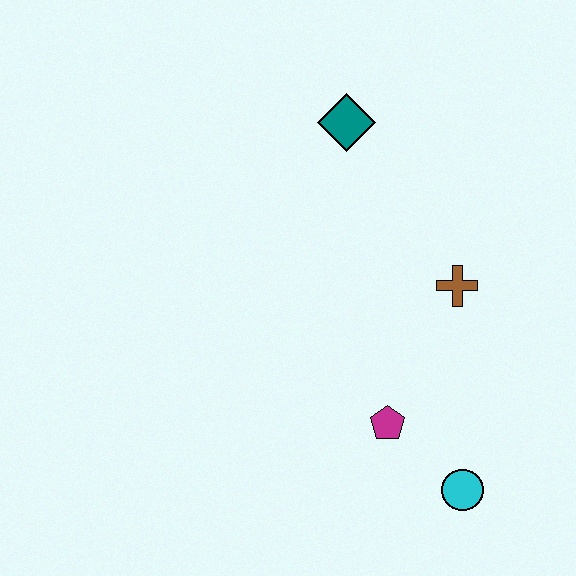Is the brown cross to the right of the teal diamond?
Yes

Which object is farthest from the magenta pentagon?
The teal diamond is farthest from the magenta pentagon.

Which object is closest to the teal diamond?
The brown cross is closest to the teal diamond.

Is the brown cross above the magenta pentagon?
Yes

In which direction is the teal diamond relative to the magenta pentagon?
The teal diamond is above the magenta pentagon.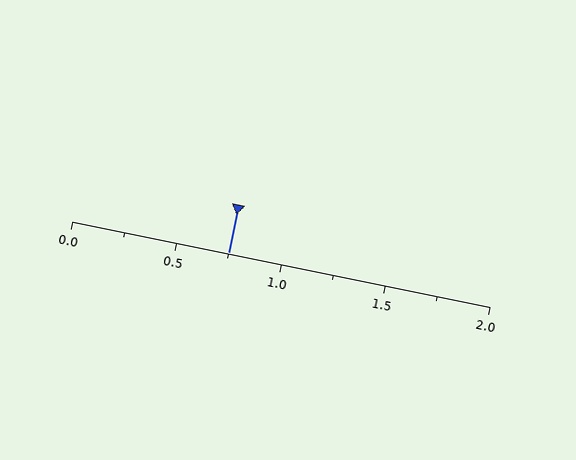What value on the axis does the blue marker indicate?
The marker indicates approximately 0.75.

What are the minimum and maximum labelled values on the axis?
The axis runs from 0.0 to 2.0.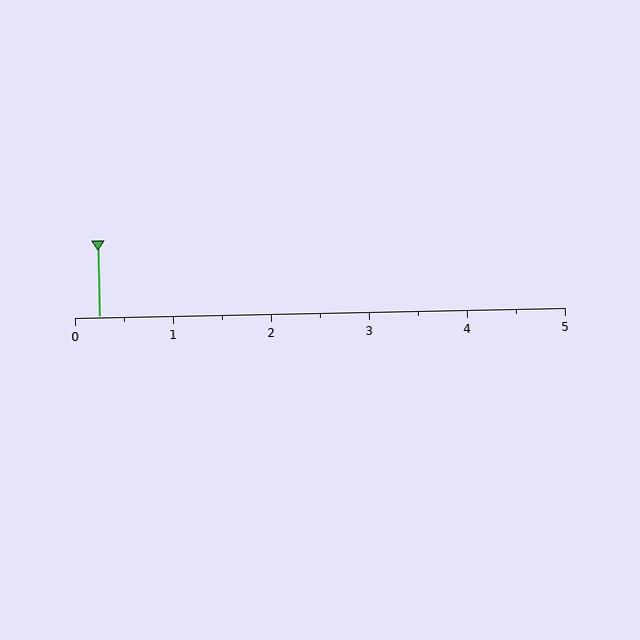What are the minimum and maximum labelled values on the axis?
The axis runs from 0 to 5.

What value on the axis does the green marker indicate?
The marker indicates approximately 0.2.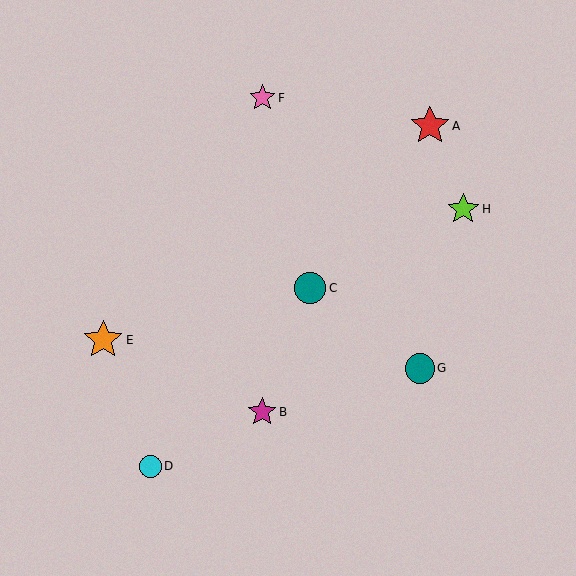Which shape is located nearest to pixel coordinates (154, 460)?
The cyan circle (labeled D) at (150, 466) is nearest to that location.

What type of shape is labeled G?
Shape G is a teal circle.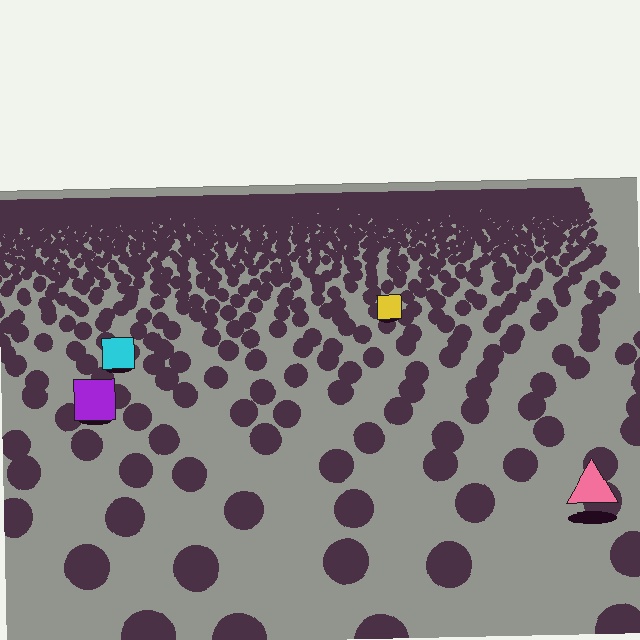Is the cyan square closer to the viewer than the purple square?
No. The purple square is closer — you can tell from the texture gradient: the ground texture is coarser near it.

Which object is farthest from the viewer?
The yellow square is farthest from the viewer. It appears smaller and the ground texture around it is denser.